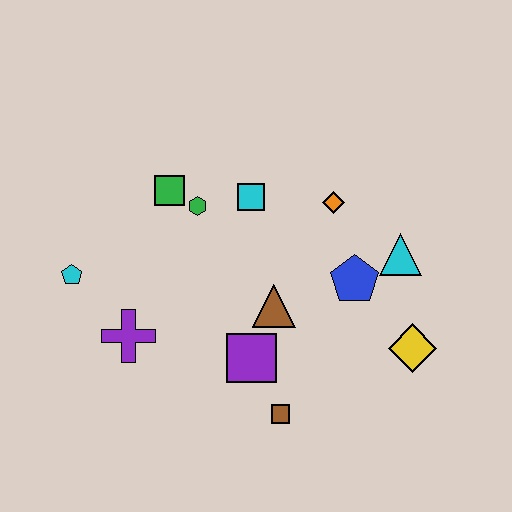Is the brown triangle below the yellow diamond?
No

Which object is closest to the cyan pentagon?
The purple cross is closest to the cyan pentagon.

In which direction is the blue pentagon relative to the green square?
The blue pentagon is to the right of the green square.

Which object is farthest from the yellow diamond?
The cyan pentagon is farthest from the yellow diamond.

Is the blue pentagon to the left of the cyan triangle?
Yes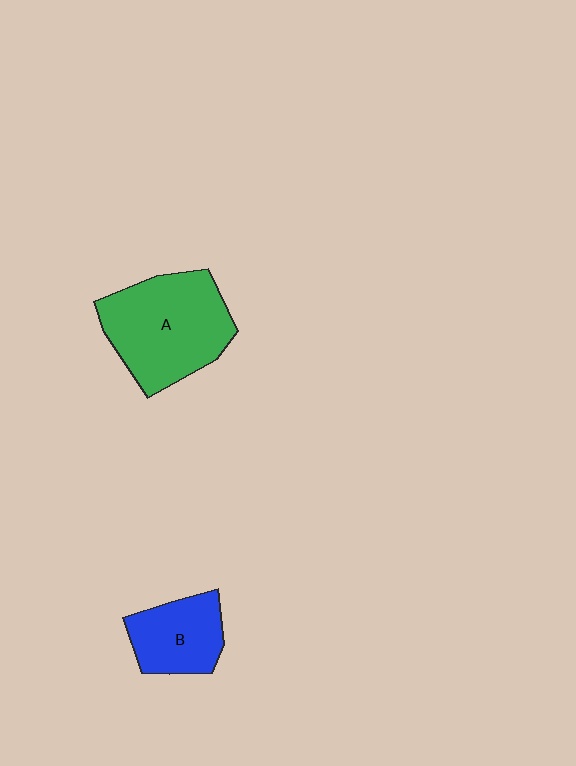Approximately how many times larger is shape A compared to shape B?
Approximately 1.8 times.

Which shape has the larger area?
Shape A (green).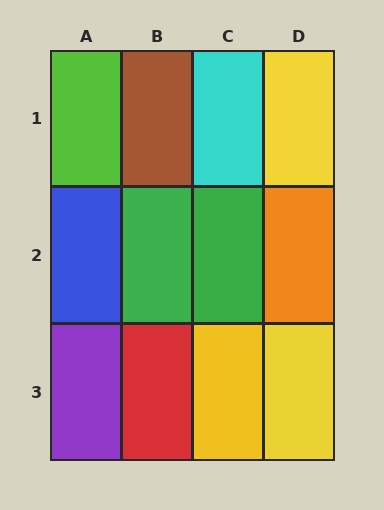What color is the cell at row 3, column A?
Purple.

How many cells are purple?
1 cell is purple.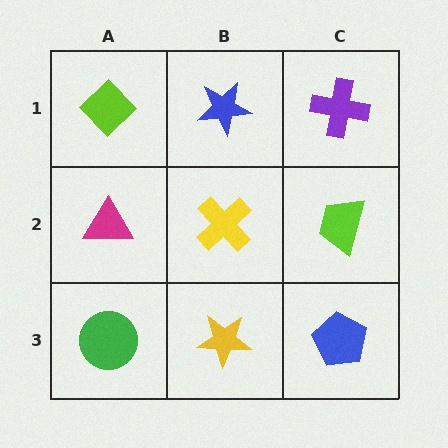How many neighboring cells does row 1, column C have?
2.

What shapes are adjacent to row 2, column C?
A purple cross (row 1, column C), a blue pentagon (row 3, column C), a yellow cross (row 2, column B).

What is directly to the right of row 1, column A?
A blue star.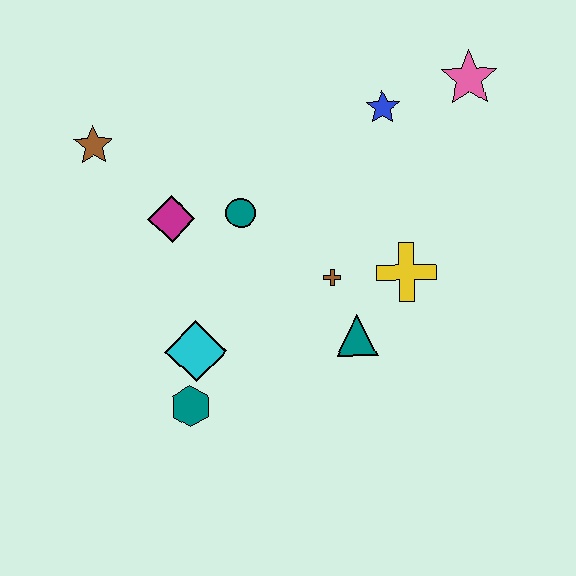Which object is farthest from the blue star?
The teal hexagon is farthest from the blue star.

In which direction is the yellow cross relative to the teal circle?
The yellow cross is to the right of the teal circle.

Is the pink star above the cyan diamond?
Yes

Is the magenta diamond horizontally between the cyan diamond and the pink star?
No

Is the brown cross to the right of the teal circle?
Yes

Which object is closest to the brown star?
The magenta diamond is closest to the brown star.